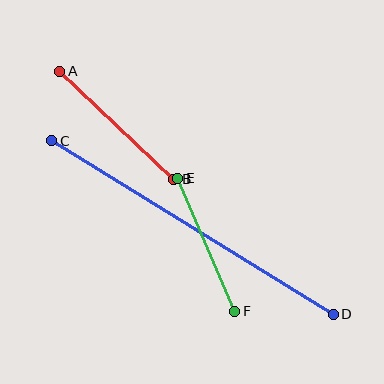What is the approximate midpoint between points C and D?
The midpoint is at approximately (193, 227) pixels.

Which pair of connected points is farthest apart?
Points C and D are farthest apart.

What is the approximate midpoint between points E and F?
The midpoint is at approximately (206, 245) pixels.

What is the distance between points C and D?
The distance is approximately 331 pixels.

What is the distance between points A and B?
The distance is approximately 157 pixels.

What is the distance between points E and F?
The distance is approximately 144 pixels.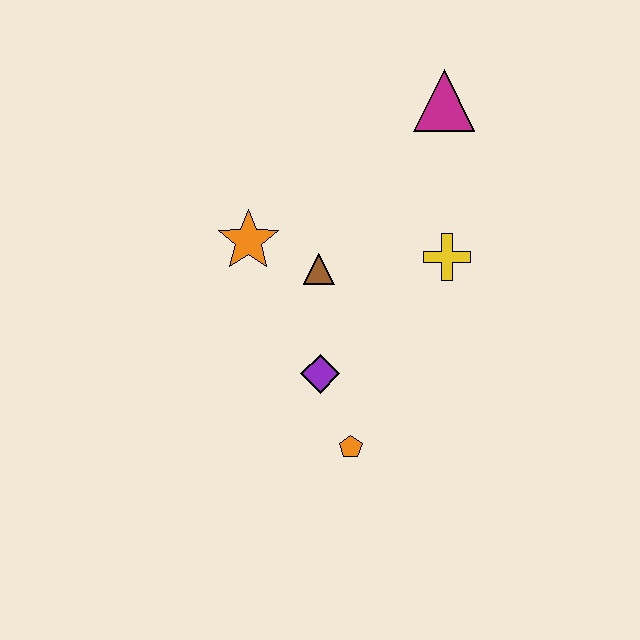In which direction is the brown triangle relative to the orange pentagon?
The brown triangle is above the orange pentagon.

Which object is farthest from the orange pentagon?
The magenta triangle is farthest from the orange pentagon.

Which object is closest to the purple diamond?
The orange pentagon is closest to the purple diamond.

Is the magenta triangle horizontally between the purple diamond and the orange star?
No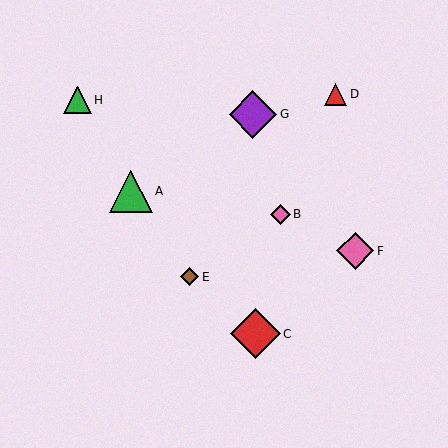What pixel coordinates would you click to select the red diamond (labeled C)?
Click at (255, 334) to select the red diamond C.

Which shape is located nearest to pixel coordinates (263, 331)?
The red diamond (labeled C) at (255, 334) is nearest to that location.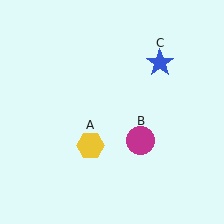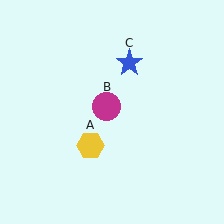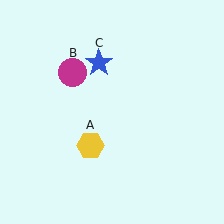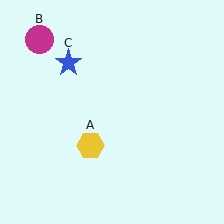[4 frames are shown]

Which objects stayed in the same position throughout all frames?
Yellow hexagon (object A) remained stationary.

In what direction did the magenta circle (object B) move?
The magenta circle (object B) moved up and to the left.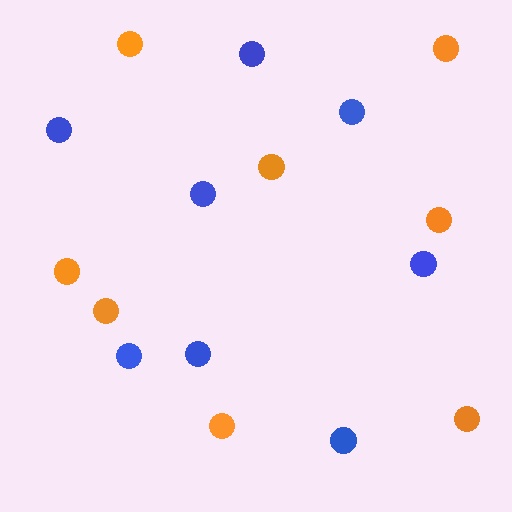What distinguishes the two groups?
There are 2 groups: one group of orange circles (8) and one group of blue circles (8).